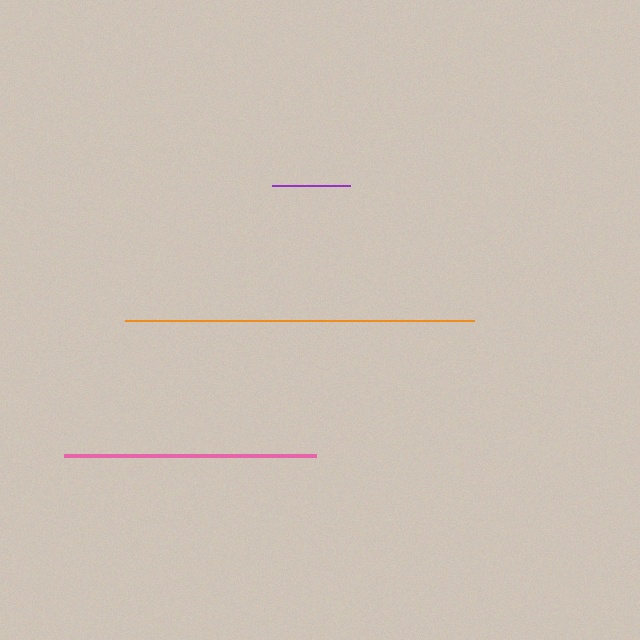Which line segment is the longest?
The orange line is the longest at approximately 349 pixels.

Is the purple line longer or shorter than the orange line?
The orange line is longer than the purple line.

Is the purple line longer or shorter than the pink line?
The pink line is longer than the purple line.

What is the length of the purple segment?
The purple segment is approximately 78 pixels long.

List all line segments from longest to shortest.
From longest to shortest: orange, pink, purple.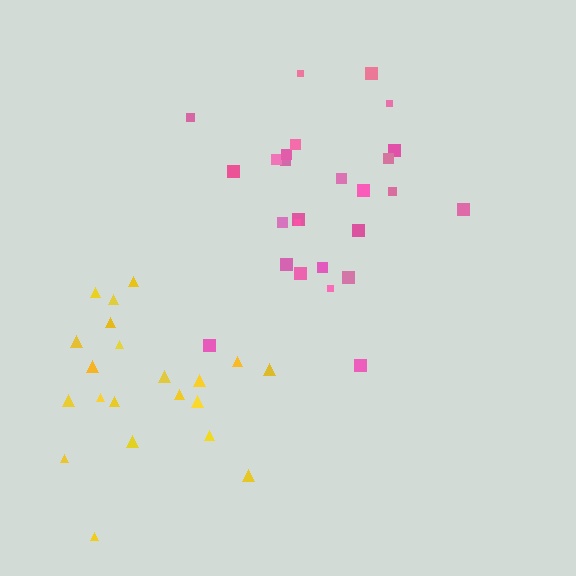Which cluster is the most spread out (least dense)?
Yellow.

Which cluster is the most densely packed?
Pink.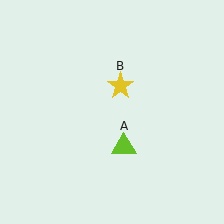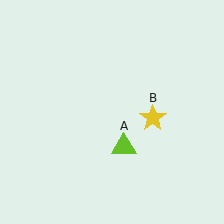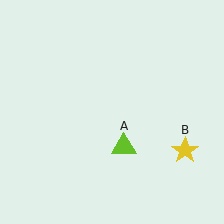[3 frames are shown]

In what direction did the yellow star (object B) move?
The yellow star (object B) moved down and to the right.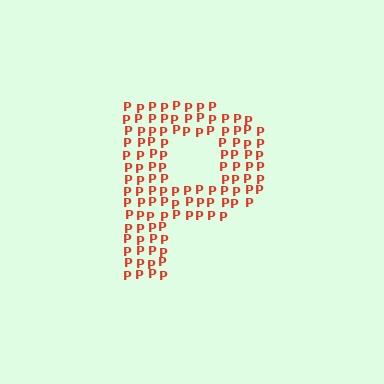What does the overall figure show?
The overall figure shows the letter P.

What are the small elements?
The small elements are letter P's.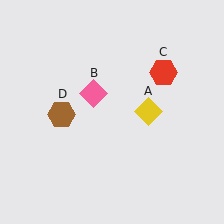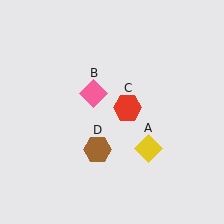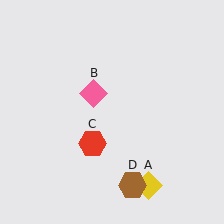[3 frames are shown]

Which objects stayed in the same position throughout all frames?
Pink diamond (object B) remained stationary.